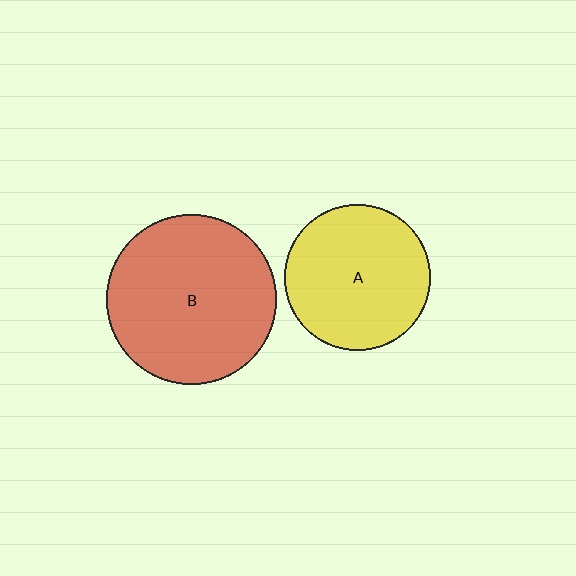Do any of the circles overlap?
No, none of the circles overlap.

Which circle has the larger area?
Circle B (red).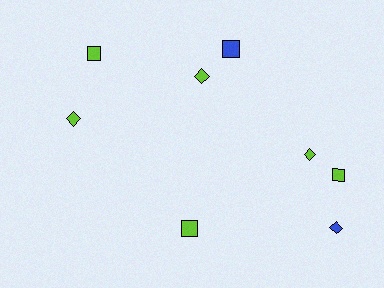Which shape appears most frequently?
Square, with 4 objects.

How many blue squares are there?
There is 1 blue square.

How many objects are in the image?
There are 8 objects.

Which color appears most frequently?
Lime, with 6 objects.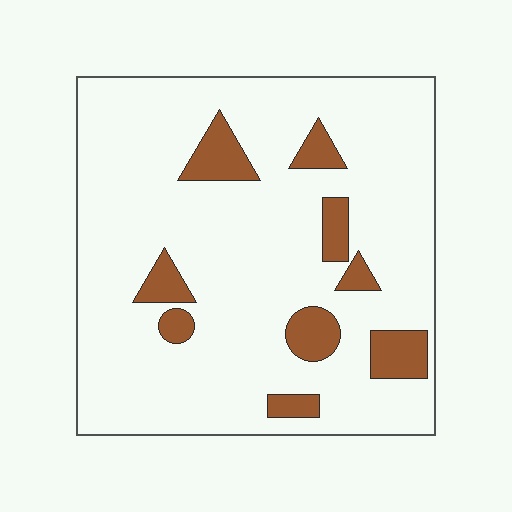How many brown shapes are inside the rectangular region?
9.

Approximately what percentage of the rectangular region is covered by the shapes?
Approximately 15%.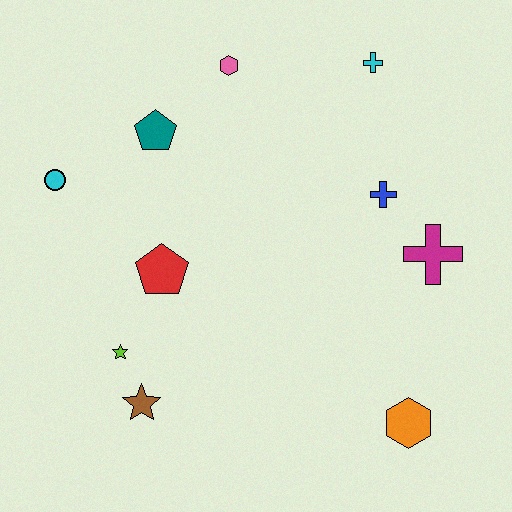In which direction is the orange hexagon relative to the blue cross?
The orange hexagon is below the blue cross.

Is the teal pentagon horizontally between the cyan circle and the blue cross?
Yes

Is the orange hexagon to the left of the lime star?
No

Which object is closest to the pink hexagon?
The teal pentagon is closest to the pink hexagon.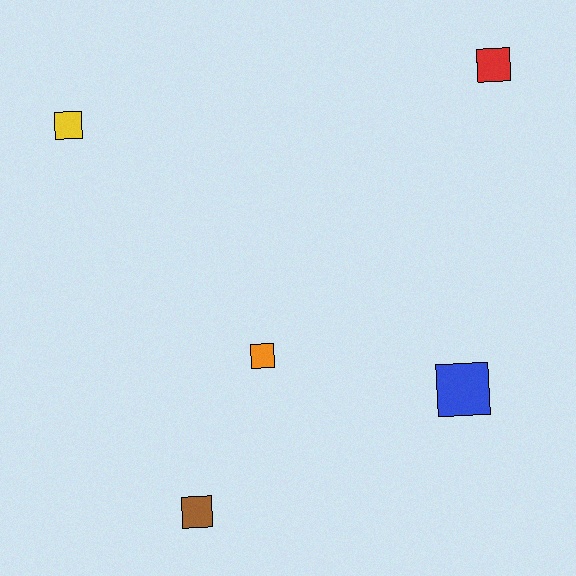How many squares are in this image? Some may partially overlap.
There are 5 squares.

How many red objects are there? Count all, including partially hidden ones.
There is 1 red object.